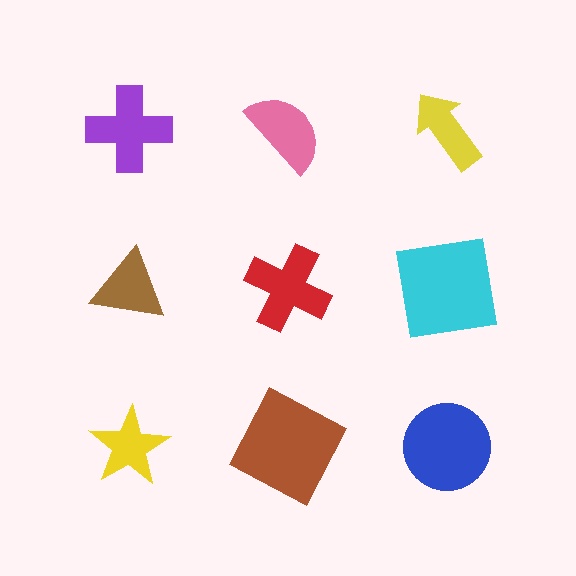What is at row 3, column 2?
A brown square.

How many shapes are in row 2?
3 shapes.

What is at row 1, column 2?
A pink semicircle.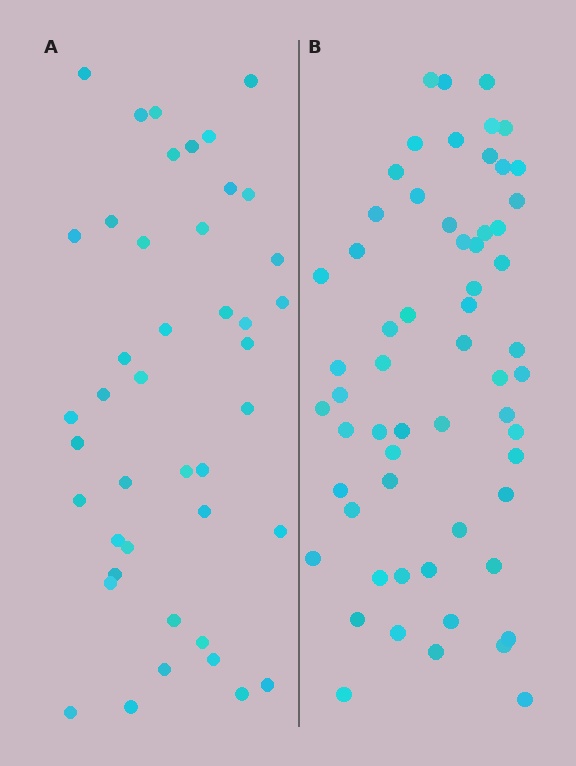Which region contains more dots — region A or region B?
Region B (the right region) has more dots.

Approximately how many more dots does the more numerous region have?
Region B has approximately 15 more dots than region A.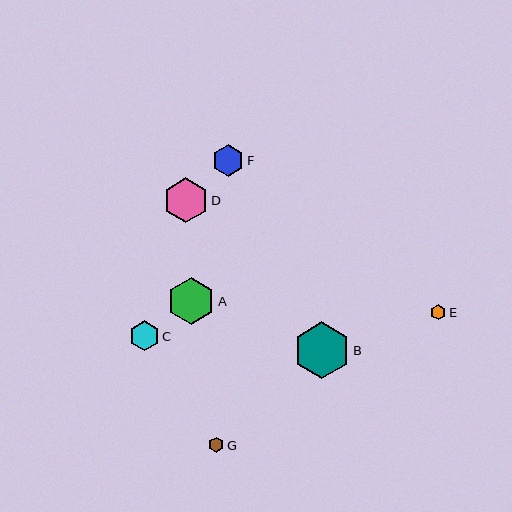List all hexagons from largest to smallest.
From largest to smallest: B, A, D, F, C, G, E.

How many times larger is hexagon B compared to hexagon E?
Hexagon B is approximately 3.7 times the size of hexagon E.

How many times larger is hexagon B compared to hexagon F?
Hexagon B is approximately 1.8 times the size of hexagon F.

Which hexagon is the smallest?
Hexagon E is the smallest with a size of approximately 15 pixels.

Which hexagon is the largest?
Hexagon B is the largest with a size of approximately 57 pixels.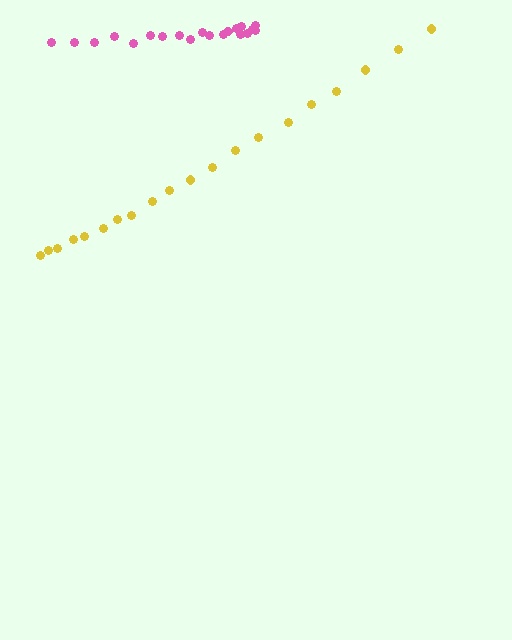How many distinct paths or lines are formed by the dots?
There are 2 distinct paths.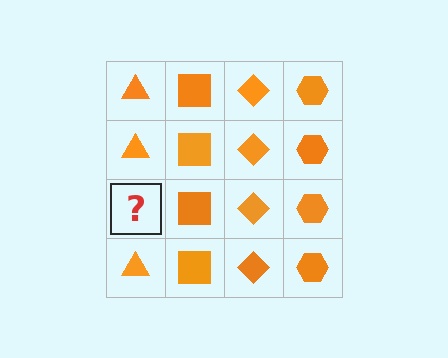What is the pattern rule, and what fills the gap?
The rule is that each column has a consistent shape. The gap should be filled with an orange triangle.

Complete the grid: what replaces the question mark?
The question mark should be replaced with an orange triangle.